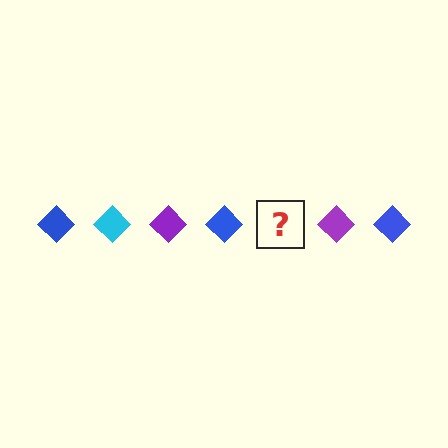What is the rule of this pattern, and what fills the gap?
The rule is that the pattern cycles through blue, cyan, purple diamonds. The gap should be filled with a cyan diamond.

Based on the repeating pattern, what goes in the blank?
The blank should be a cyan diamond.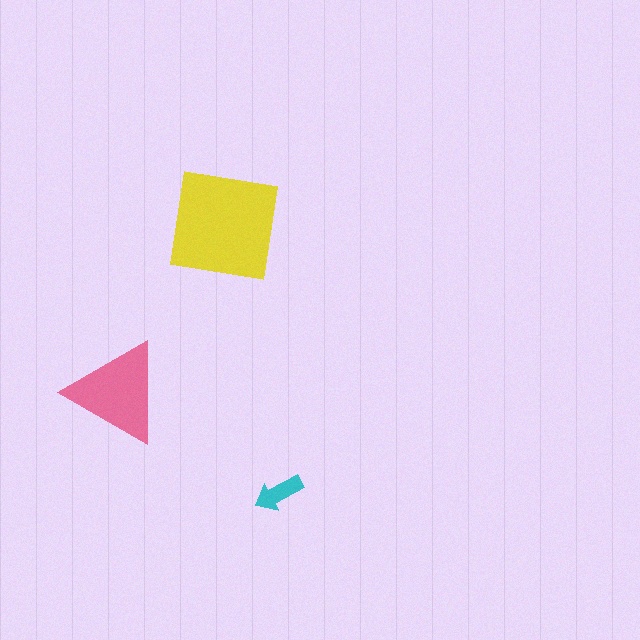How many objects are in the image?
There are 3 objects in the image.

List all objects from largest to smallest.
The yellow square, the pink triangle, the cyan arrow.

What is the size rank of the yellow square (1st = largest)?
1st.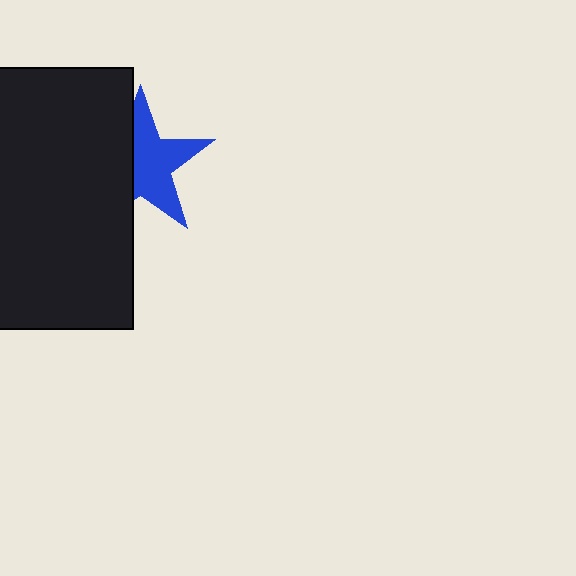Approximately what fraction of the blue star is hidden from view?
Roughly 40% of the blue star is hidden behind the black rectangle.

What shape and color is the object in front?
The object in front is a black rectangle.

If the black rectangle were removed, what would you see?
You would see the complete blue star.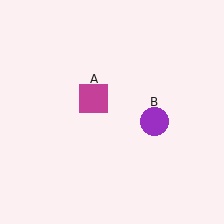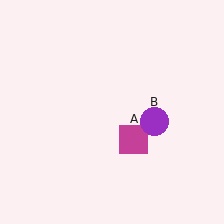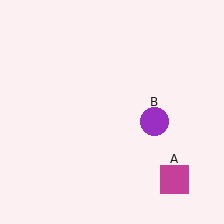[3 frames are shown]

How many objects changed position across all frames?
1 object changed position: magenta square (object A).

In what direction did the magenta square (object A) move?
The magenta square (object A) moved down and to the right.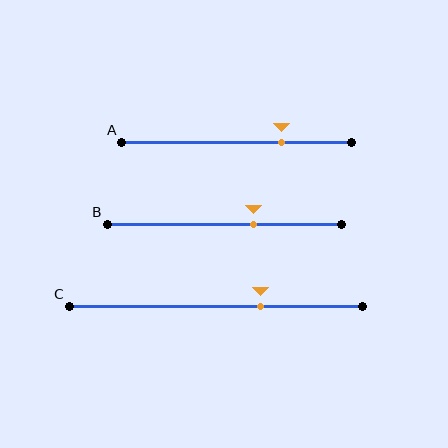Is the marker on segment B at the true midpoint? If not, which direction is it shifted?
No, the marker on segment B is shifted to the right by about 13% of the segment length.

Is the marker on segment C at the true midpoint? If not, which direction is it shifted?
No, the marker on segment C is shifted to the right by about 15% of the segment length.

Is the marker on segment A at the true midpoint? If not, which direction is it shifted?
No, the marker on segment A is shifted to the right by about 19% of the segment length.